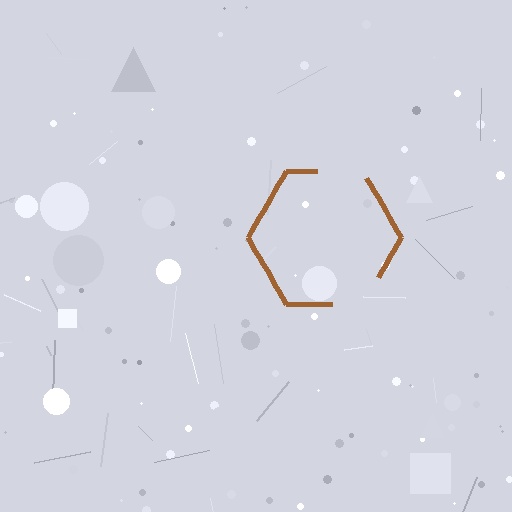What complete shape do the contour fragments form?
The contour fragments form a hexagon.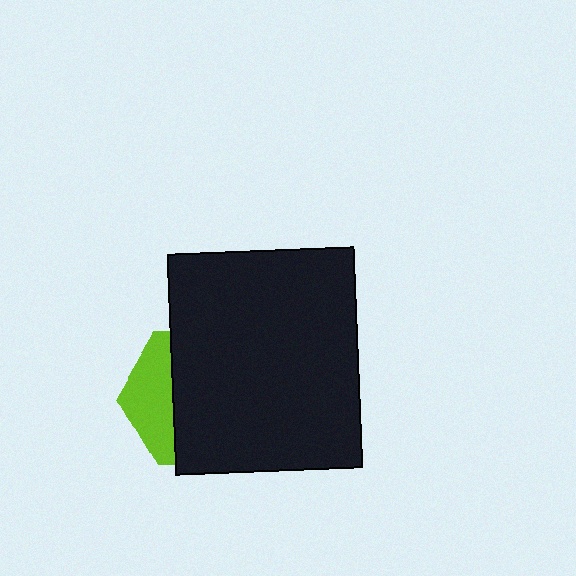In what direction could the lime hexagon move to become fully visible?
The lime hexagon could move left. That would shift it out from behind the black rectangle entirely.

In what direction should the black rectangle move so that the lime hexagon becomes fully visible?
The black rectangle should move right. That is the shortest direction to clear the overlap and leave the lime hexagon fully visible.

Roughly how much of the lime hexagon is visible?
A small part of it is visible (roughly 31%).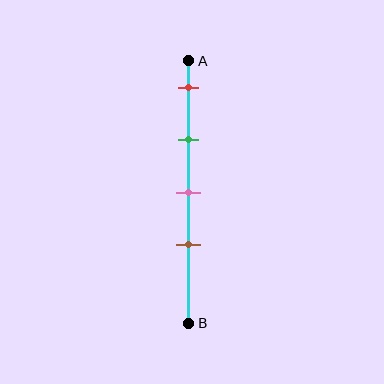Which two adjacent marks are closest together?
The pink and brown marks are the closest adjacent pair.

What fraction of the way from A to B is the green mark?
The green mark is approximately 30% (0.3) of the way from A to B.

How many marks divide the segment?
There are 4 marks dividing the segment.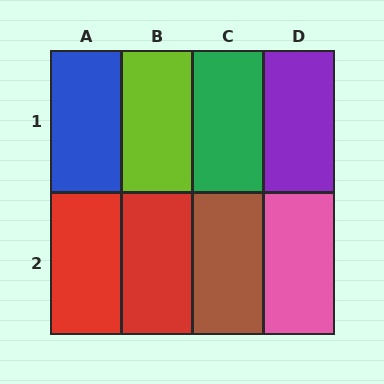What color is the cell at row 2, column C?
Brown.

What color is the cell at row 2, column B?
Red.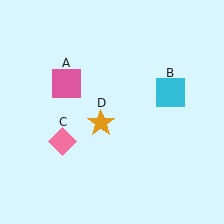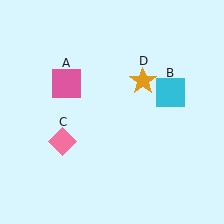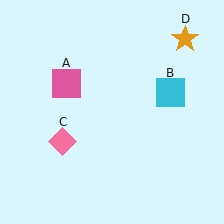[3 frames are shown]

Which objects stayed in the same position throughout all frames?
Pink square (object A) and cyan square (object B) and pink diamond (object C) remained stationary.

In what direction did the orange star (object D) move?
The orange star (object D) moved up and to the right.